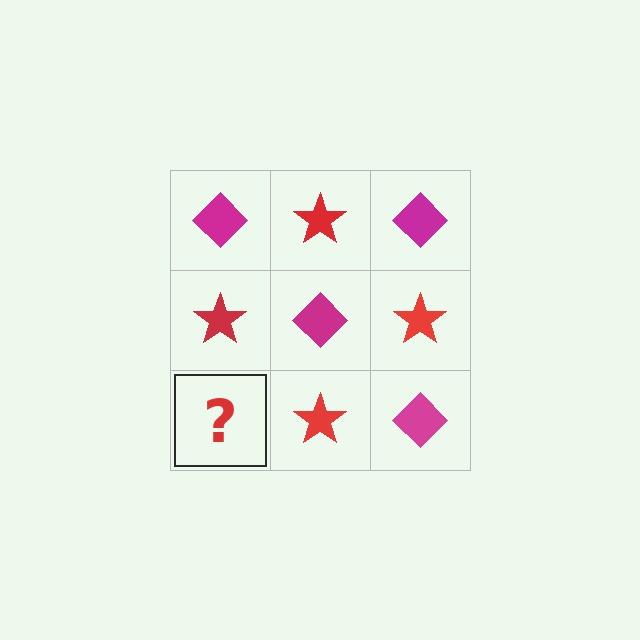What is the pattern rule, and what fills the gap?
The rule is that it alternates magenta diamond and red star in a checkerboard pattern. The gap should be filled with a magenta diamond.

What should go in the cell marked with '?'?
The missing cell should contain a magenta diamond.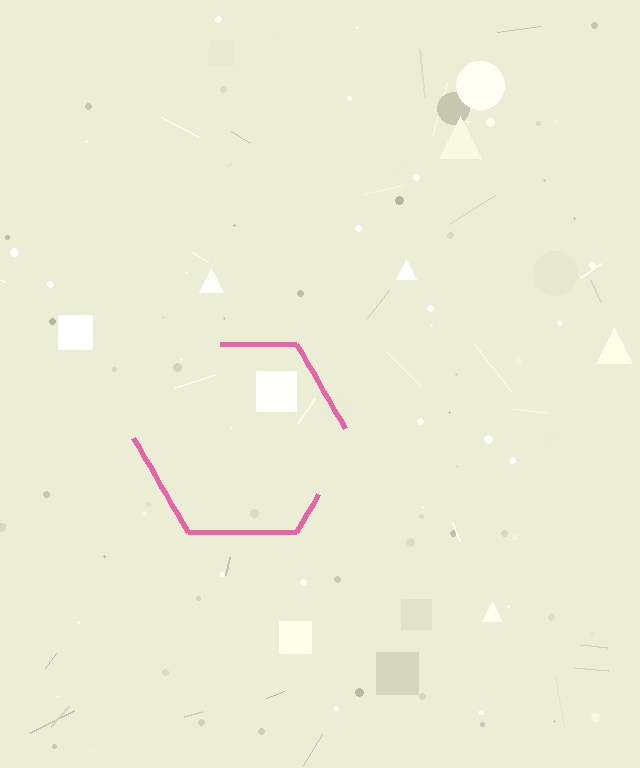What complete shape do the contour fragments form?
The contour fragments form a hexagon.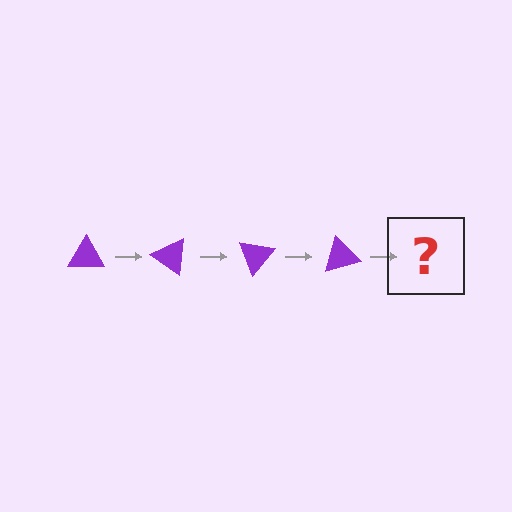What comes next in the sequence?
The next element should be a purple triangle rotated 140 degrees.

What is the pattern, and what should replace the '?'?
The pattern is that the triangle rotates 35 degrees each step. The '?' should be a purple triangle rotated 140 degrees.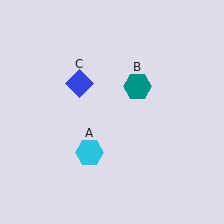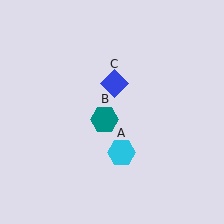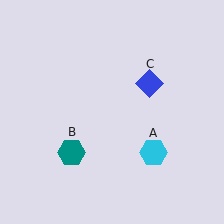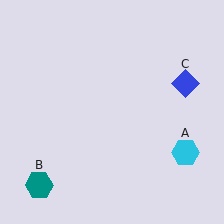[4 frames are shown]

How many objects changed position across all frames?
3 objects changed position: cyan hexagon (object A), teal hexagon (object B), blue diamond (object C).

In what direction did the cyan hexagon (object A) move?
The cyan hexagon (object A) moved right.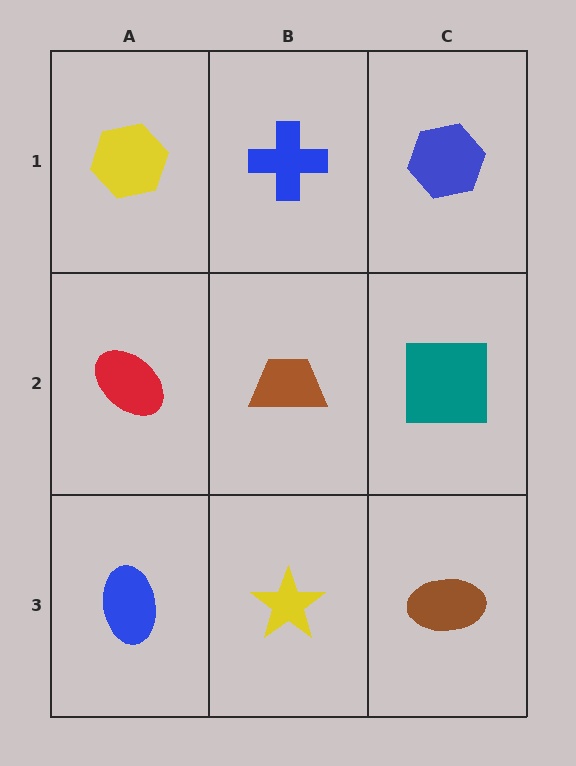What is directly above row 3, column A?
A red ellipse.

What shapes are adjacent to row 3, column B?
A brown trapezoid (row 2, column B), a blue ellipse (row 3, column A), a brown ellipse (row 3, column C).